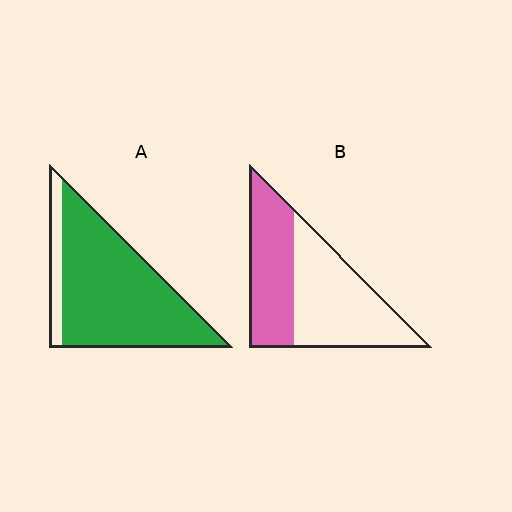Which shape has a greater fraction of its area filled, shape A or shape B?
Shape A.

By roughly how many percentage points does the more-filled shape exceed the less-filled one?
By roughly 45 percentage points (A over B).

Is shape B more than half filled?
No.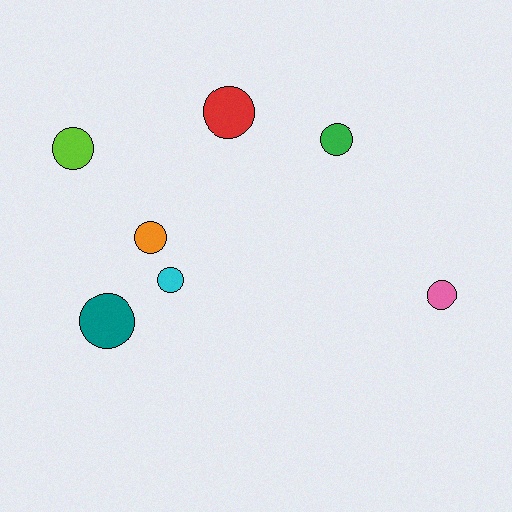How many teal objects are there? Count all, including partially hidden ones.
There is 1 teal object.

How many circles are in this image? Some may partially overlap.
There are 7 circles.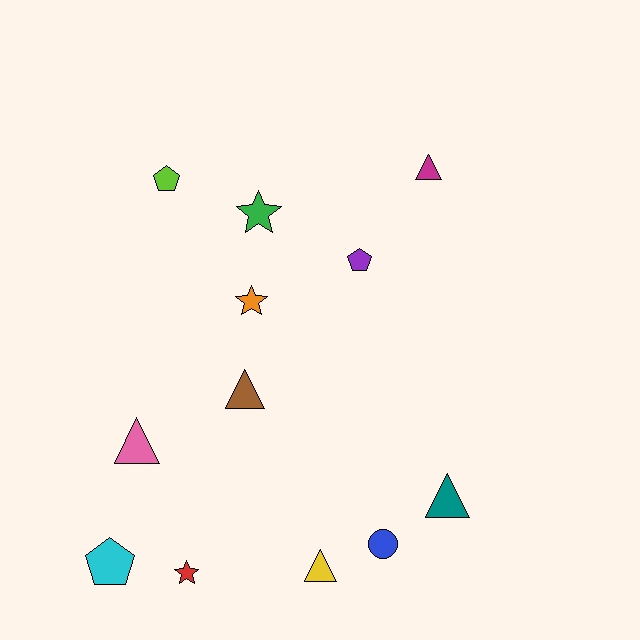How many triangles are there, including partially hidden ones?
There are 5 triangles.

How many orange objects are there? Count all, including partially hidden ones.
There is 1 orange object.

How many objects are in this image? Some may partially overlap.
There are 12 objects.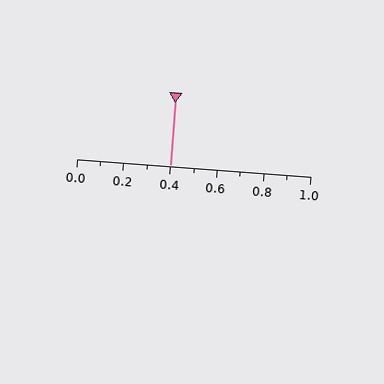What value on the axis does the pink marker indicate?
The marker indicates approximately 0.4.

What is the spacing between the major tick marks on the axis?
The major ticks are spaced 0.2 apart.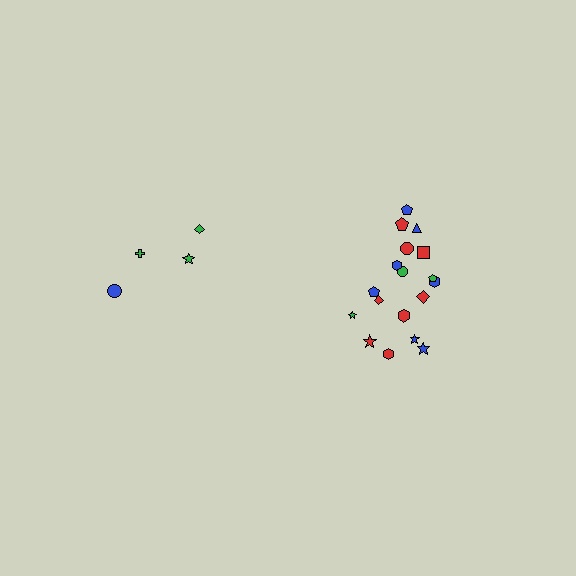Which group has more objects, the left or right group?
The right group.